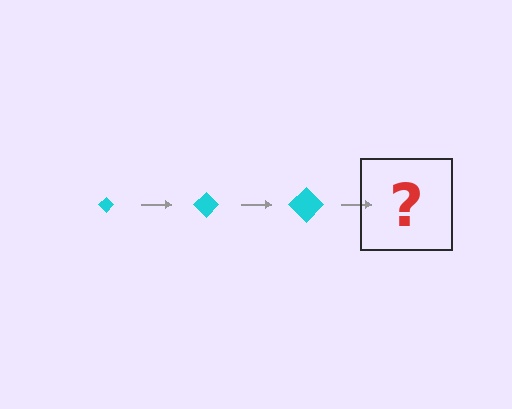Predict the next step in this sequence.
The next step is a cyan diamond, larger than the previous one.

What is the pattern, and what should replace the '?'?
The pattern is that the diamond gets progressively larger each step. The '?' should be a cyan diamond, larger than the previous one.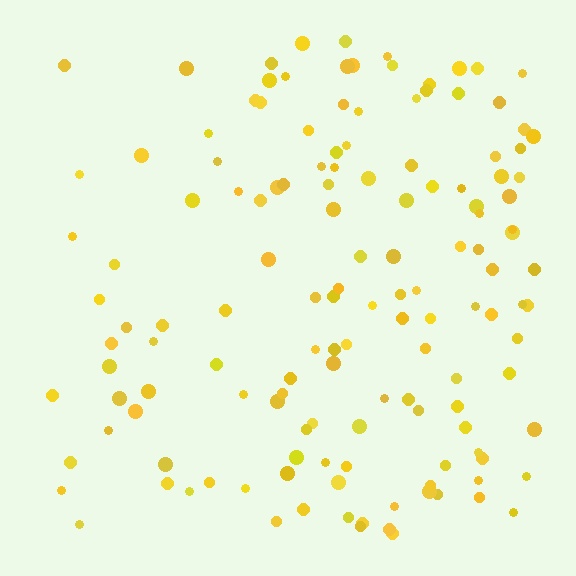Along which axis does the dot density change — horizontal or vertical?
Horizontal.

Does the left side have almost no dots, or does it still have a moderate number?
Still a moderate number, just noticeably fewer than the right.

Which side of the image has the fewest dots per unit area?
The left.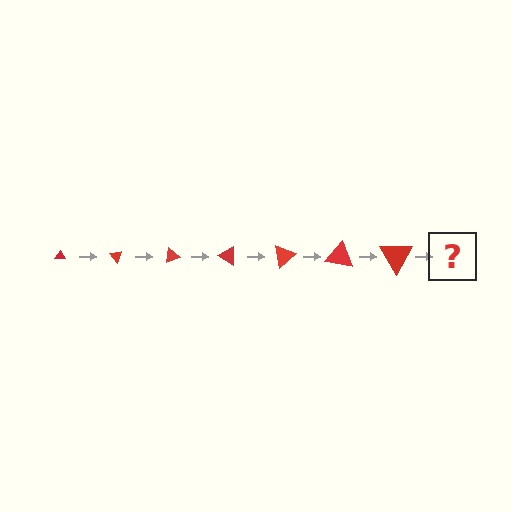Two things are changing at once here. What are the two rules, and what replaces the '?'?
The two rules are that the triangle grows larger each step and it rotates 50 degrees each step. The '?' should be a triangle, larger than the previous one and rotated 350 degrees from the start.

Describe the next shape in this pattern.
It should be a triangle, larger than the previous one and rotated 350 degrees from the start.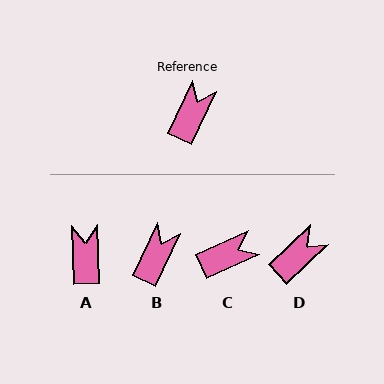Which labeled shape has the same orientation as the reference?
B.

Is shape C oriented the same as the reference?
No, it is off by about 40 degrees.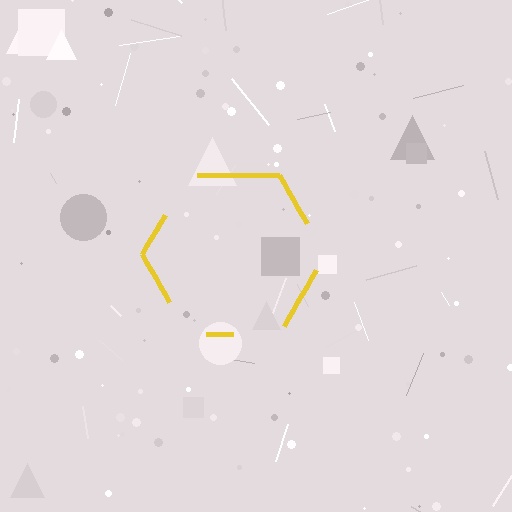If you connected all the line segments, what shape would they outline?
They would outline a hexagon.